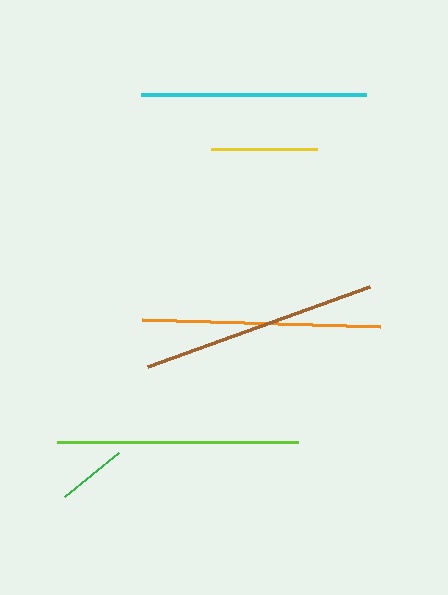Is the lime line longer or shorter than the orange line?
The lime line is longer than the orange line.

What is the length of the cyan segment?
The cyan segment is approximately 225 pixels long.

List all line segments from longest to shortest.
From longest to shortest: lime, orange, brown, cyan, yellow, green.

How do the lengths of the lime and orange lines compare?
The lime and orange lines are approximately the same length.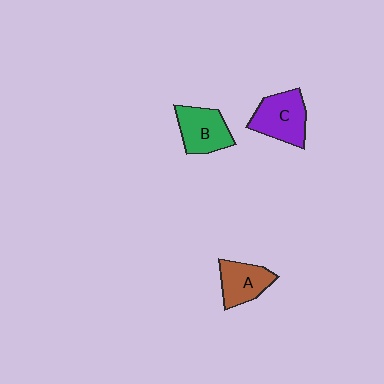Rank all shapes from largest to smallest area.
From largest to smallest: C (purple), B (green), A (brown).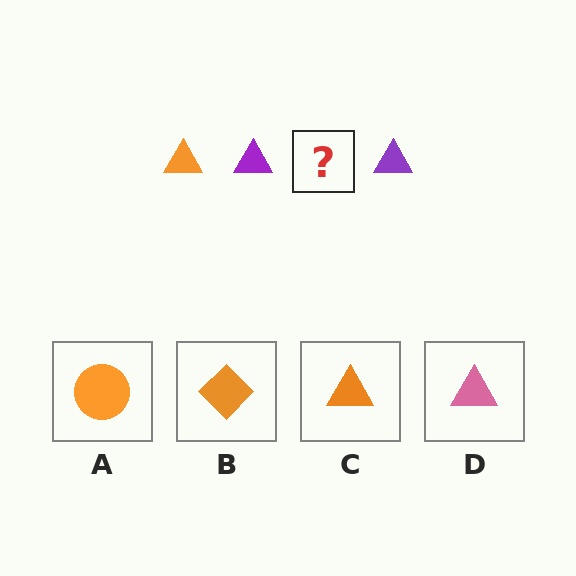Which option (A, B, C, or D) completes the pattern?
C.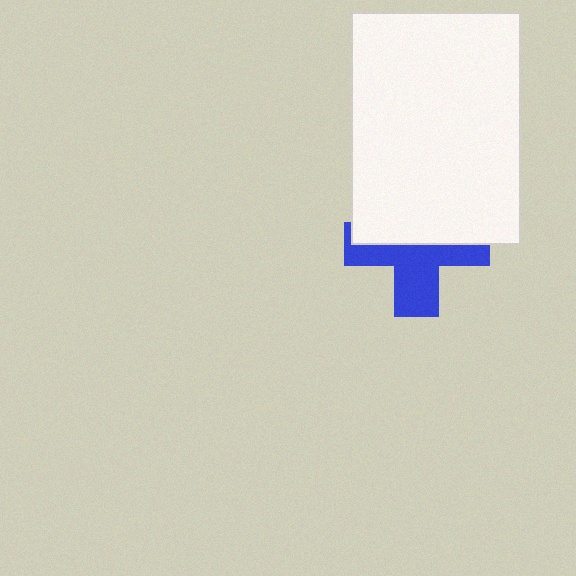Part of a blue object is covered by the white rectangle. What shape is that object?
It is a cross.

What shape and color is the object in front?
The object in front is a white rectangle.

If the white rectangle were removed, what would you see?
You would see the complete blue cross.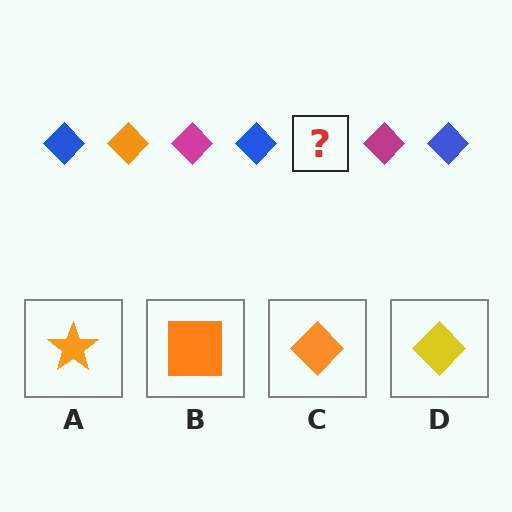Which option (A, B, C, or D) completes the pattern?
C.